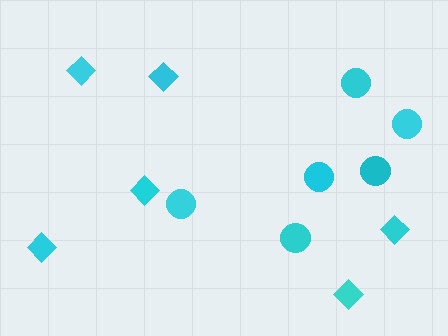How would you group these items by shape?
There are 2 groups: one group of diamonds (6) and one group of circles (6).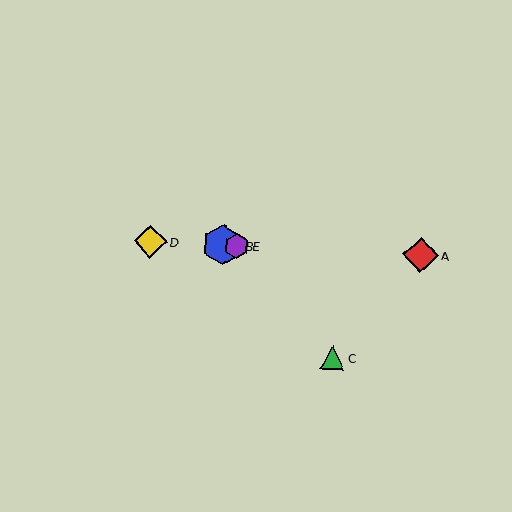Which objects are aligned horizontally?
Objects A, B, D, E are aligned horizontally.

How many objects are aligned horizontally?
4 objects (A, B, D, E) are aligned horizontally.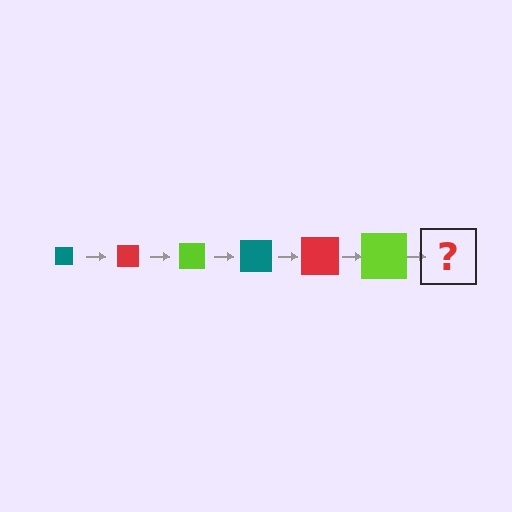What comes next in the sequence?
The next element should be a teal square, larger than the previous one.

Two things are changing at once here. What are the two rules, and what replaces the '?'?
The two rules are that the square grows larger each step and the color cycles through teal, red, and lime. The '?' should be a teal square, larger than the previous one.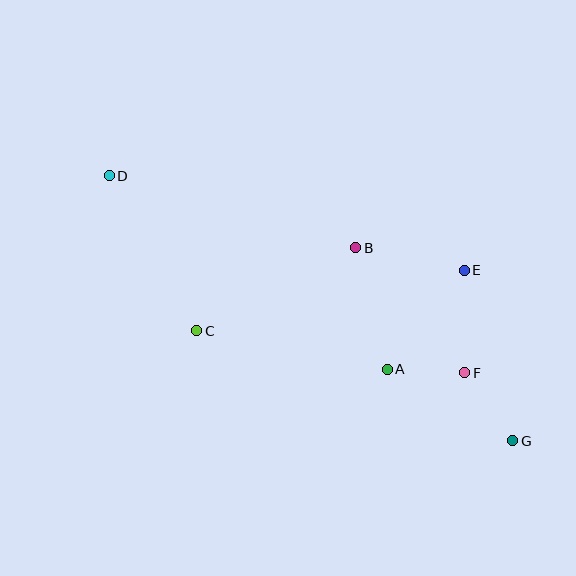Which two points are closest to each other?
Points A and F are closest to each other.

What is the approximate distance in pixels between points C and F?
The distance between C and F is approximately 271 pixels.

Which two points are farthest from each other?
Points D and G are farthest from each other.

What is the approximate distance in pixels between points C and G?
The distance between C and G is approximately 334 pixels.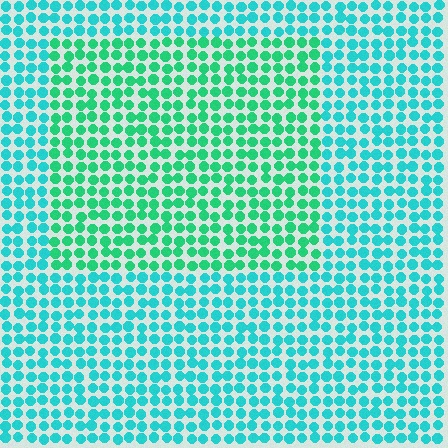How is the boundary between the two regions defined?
The boundary is defined purely by a slight shift in hue (about 30 degrees). Spacing, size, and orientation are identical on both sides.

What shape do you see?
I see a rectangle.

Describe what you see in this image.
The image is filled with small cyan elements in a uniform arrangement. A rectangle-shaped region is visible where the elements are tinted to a slightly different hue, forming a subtle color boundary.